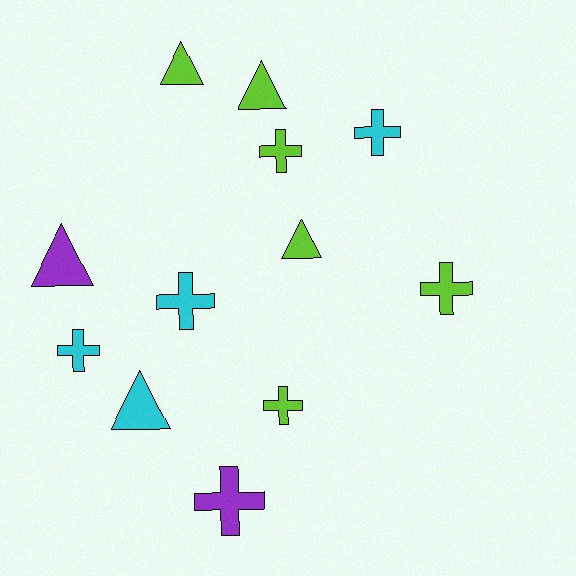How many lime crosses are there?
There are 3 lime crosses.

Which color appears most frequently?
Lime, with 6 objects.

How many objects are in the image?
There are 12 objects.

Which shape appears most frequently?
Cross, with 7 objects.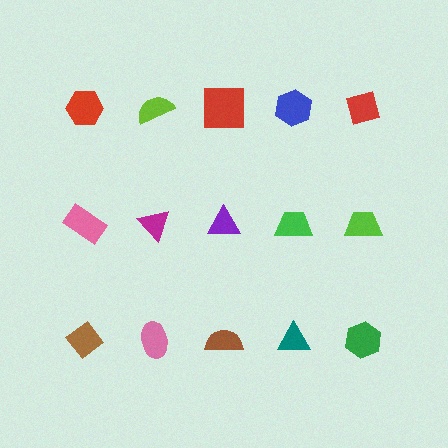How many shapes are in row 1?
5 shapes.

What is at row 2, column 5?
A lime trapezoid.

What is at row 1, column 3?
A red square.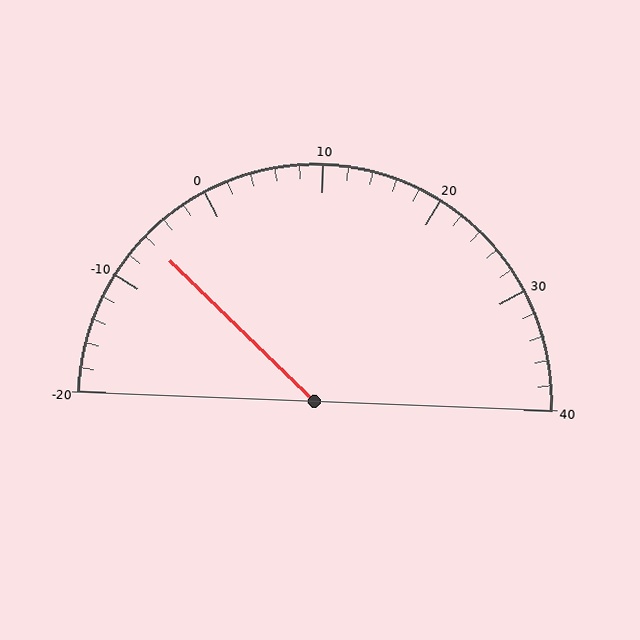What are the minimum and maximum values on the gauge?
The gauge ranges from -20 to 40.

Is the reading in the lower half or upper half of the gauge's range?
The reading is in the lower half of the range (-20 to 40).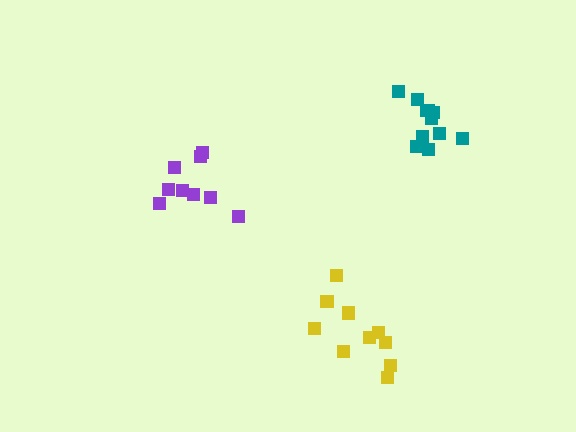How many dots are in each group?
Group 1: 9 dots, Group 2: 10 dots, Group 3: 11 dots (30 total).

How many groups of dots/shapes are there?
There are 3 groups.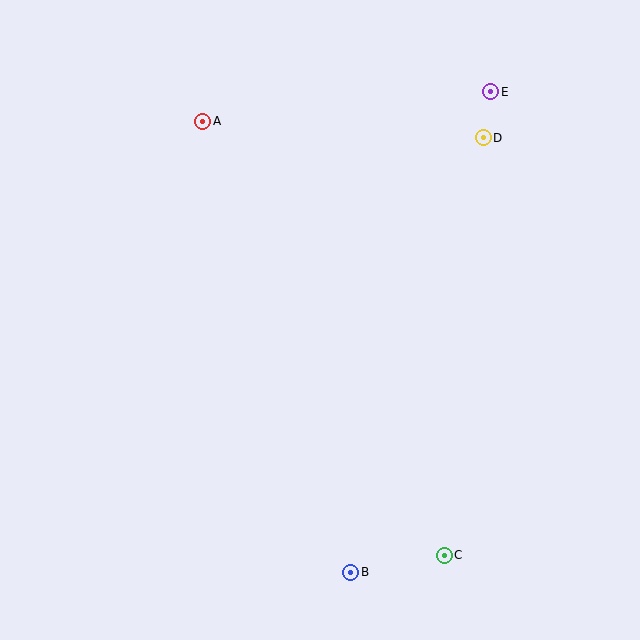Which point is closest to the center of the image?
Point A at (203, 121) is closest to the center.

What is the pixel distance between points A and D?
The distance between A and D is 281 pixels.